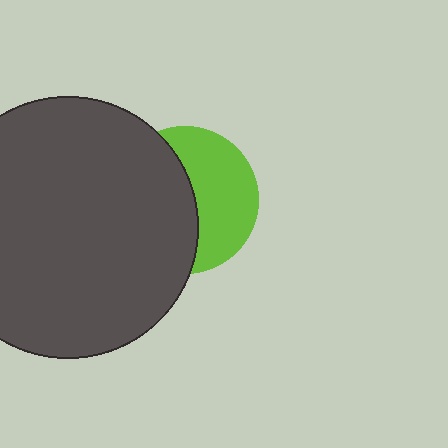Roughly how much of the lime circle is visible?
About half of it is visible (roughly 47%).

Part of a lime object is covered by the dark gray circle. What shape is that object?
It is a circle.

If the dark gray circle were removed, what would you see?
You would see the complete lime circle.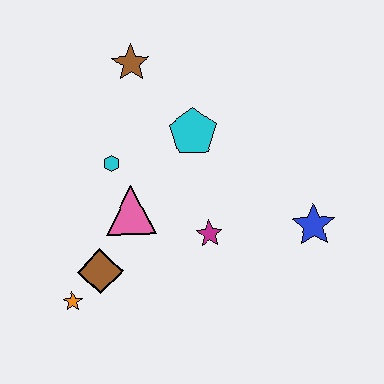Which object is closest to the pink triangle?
The cyan hexagon is closest to the pink triangle.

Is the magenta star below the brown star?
Yes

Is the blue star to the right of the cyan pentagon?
Yes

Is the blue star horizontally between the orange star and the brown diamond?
No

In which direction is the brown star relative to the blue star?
The brown star is to the left of the blue star.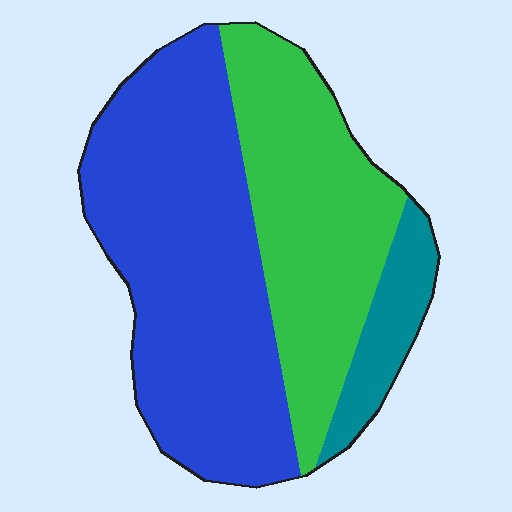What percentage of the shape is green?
Green covers about 35% of the shape.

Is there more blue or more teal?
Blue.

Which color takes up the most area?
Blue, at roughly 55%.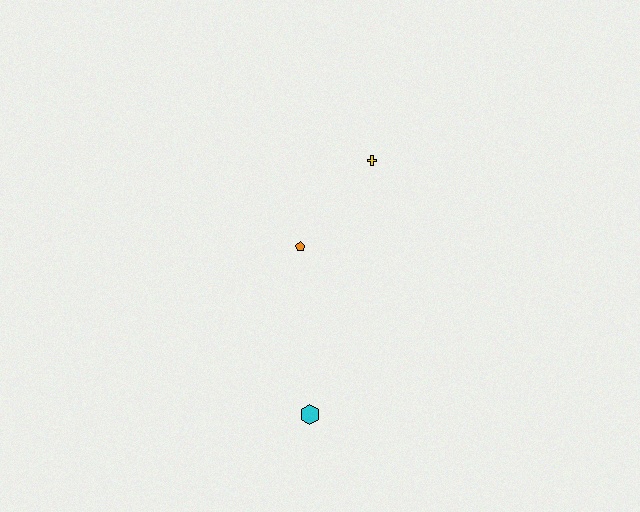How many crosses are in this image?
There is 1 cross.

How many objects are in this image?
There are 3 objects.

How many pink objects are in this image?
There are no pink objects.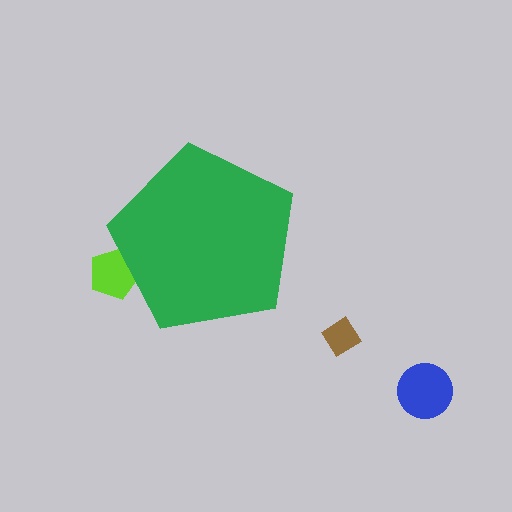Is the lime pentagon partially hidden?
Yes, the lime pentagon is partially hidden behind the green pentagon.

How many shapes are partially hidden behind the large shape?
1 shape is partially hidden.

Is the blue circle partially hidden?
No, the blue circle is fully visible.